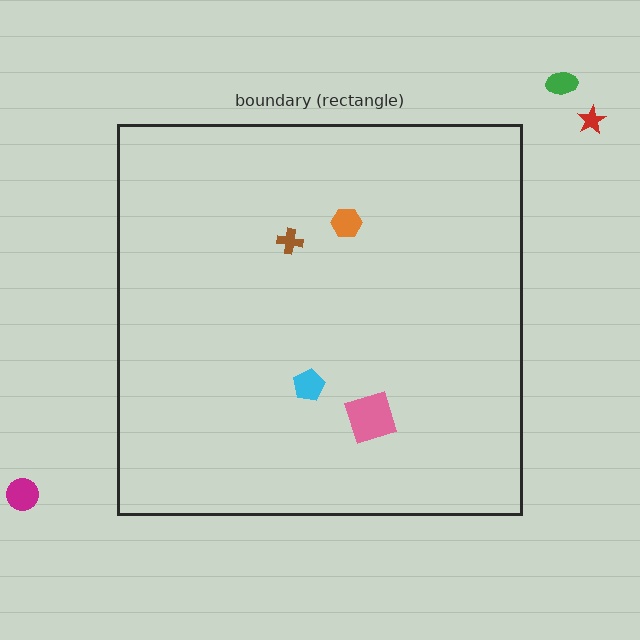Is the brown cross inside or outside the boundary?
Inside.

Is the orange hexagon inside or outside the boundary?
Inside.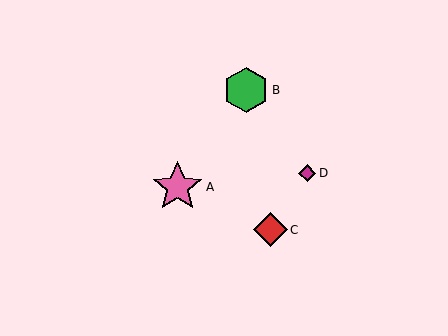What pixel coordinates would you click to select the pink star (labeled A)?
Click at (178, 187) to select the pink star A.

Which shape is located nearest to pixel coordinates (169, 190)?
The pink star (labeled A) at (178, 187) is nearest to that location.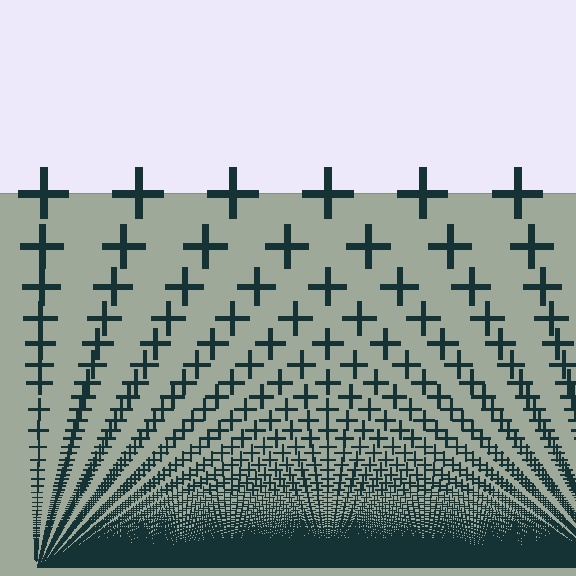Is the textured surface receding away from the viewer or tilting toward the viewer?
The surface appears to tilt toward the viewer. Texture elements get larger and sparser toward the top.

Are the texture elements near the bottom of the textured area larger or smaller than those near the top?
Smaller. The gradient is inverted — elements near the bottom are smaller and denser.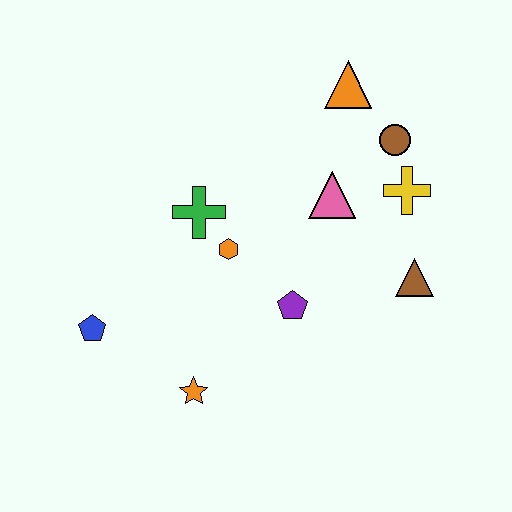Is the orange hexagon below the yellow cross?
Yes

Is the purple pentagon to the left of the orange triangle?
Yes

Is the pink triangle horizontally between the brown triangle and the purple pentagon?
Yes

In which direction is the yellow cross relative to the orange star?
The yellow cross is to the right of the orange star.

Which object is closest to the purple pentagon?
The orange hexagon is closest to the purple pentagon.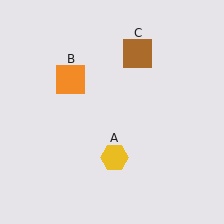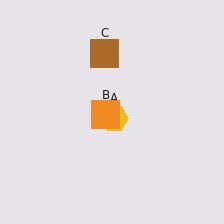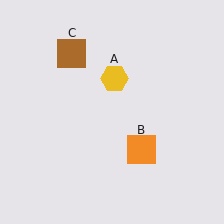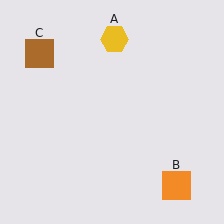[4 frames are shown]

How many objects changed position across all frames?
3 objects changed position: yellow hexagon (object A), orange square (object B), brown square (object C).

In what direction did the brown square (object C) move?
The brown square (object C) moved left.